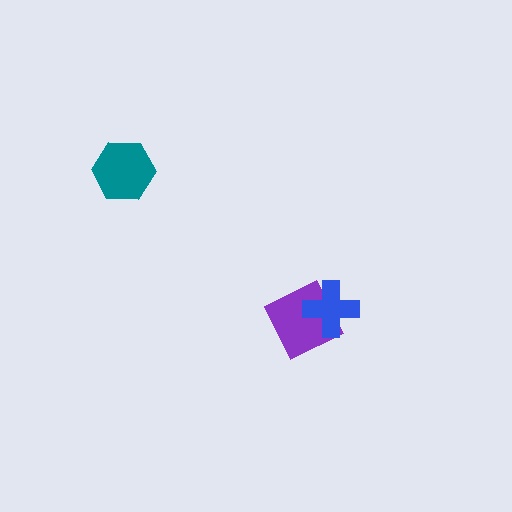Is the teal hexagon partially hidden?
No, no other shape covers it.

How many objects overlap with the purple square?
1 object overlaps with the purple square.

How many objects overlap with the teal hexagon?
0 objects overlap with the teal hexagon.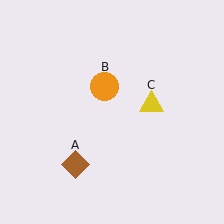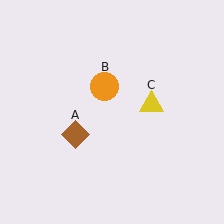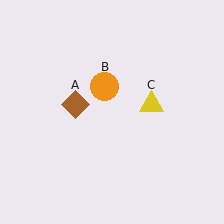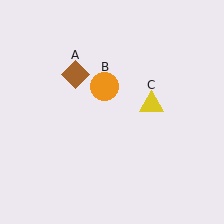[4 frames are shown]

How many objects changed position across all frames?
1 object changed position: brown diamond (object A).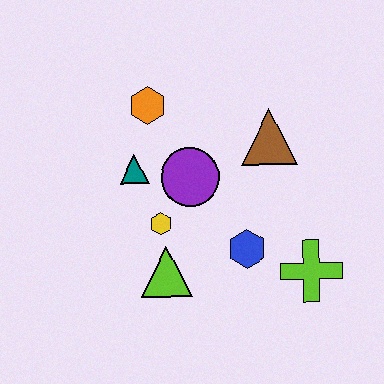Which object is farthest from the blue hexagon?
The orange hexagon is farthest from the blue hexagon.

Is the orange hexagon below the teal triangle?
No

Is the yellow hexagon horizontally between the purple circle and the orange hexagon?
Yes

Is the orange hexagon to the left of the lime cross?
Yes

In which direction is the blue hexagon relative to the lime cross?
The blue hexagon is to the left of the lime cross.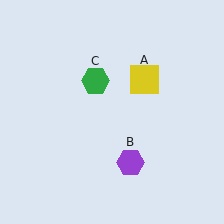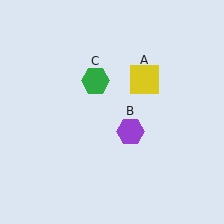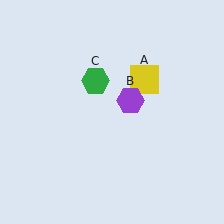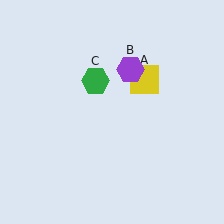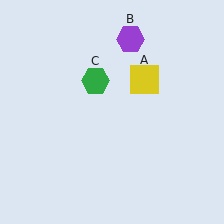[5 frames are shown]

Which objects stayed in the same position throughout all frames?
Yellow square (object A) and green hexagon (object C) remained stationary.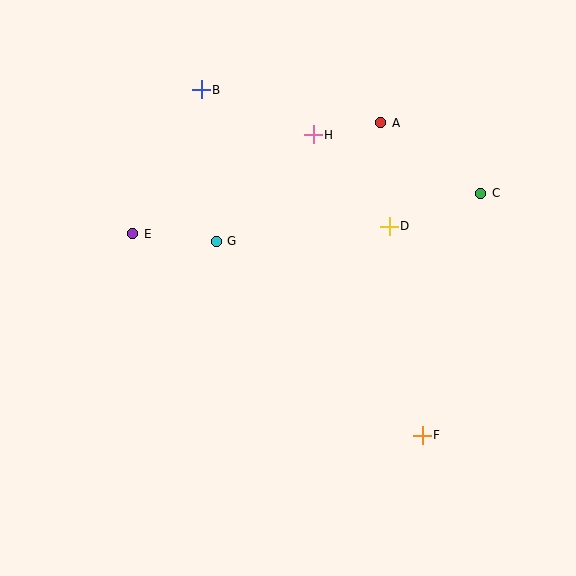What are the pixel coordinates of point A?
Point A is at (381, 123).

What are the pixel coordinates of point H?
Point H is at (313, 135).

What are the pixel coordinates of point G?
Point G is at (216, 241).